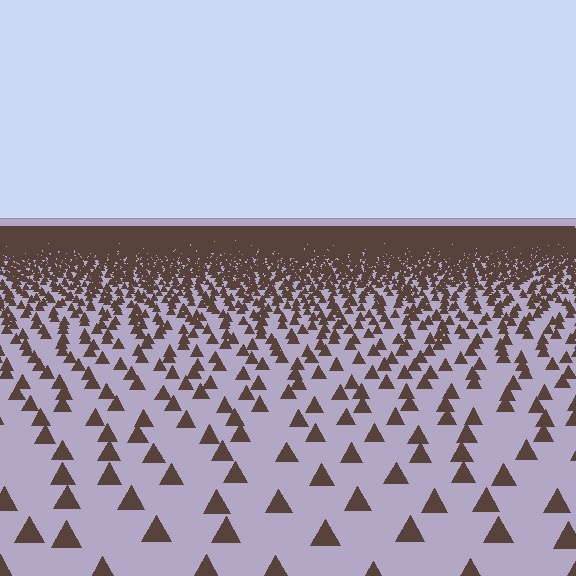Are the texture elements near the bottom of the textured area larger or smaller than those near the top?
Larger. Near the bottom, elements are closer to the viewer and appear at a bigger on-screen size.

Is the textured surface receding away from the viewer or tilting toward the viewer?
The surface is receding away from the viewer. Texture elements get smaller and denser toward the top.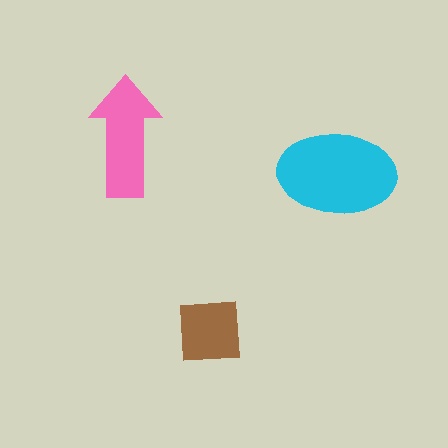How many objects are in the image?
There are 3 objects in the image.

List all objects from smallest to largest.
The brown square, the pink arrow, the cyan ellipse.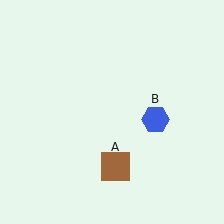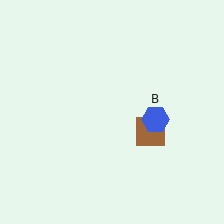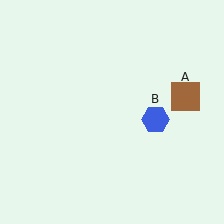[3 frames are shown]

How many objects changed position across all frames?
1 object changed position: brown square (object A).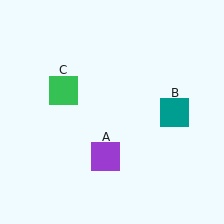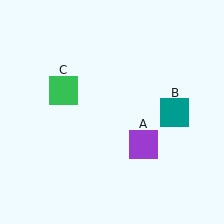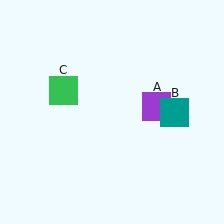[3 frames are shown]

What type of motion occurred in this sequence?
The purple square (object A) rotated counterclockwise around the center of the scene.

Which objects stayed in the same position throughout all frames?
Teal square (object B) and green square (object C) remained stationary.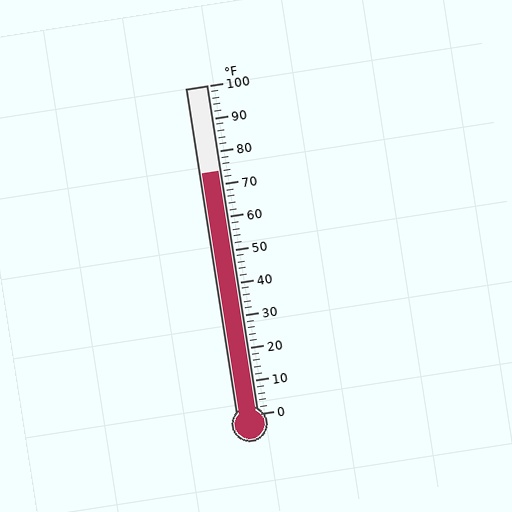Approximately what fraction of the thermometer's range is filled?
The thermometer is filled to approximately 75% of its range.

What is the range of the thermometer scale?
The thermometer scale ranges from 0°F to 100°F.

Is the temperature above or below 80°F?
The temperature is below 80°F.